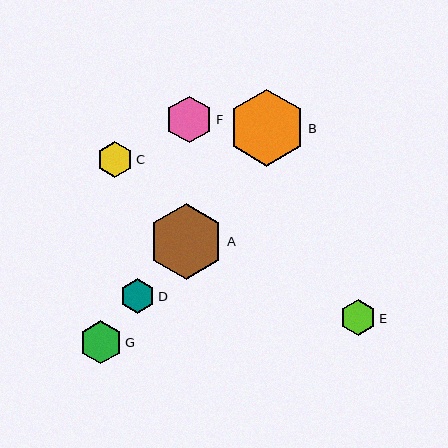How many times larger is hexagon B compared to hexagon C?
Hexagon B is approximately 2.1 times the size of hexagon C.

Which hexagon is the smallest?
Hexagon D is the smallest with a size of approximately 35 pixels.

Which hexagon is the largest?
Hexagon B is the largest with a size of approximately 77 pixels.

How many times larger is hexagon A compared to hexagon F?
Hexagon A is approximately 1.6 times the size of hexagon F.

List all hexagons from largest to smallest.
From largest to smallest: B, A, F, G, C, E, D.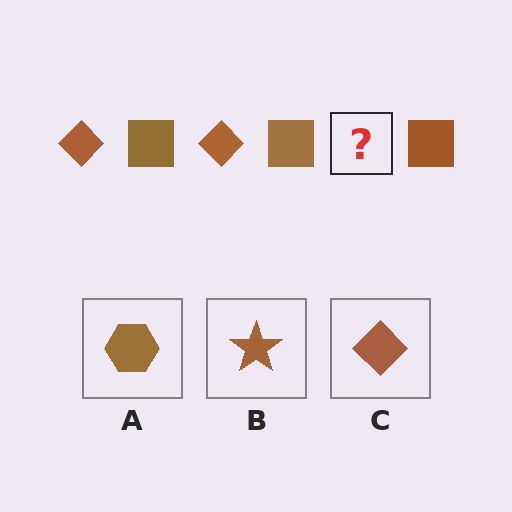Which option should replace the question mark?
Option C.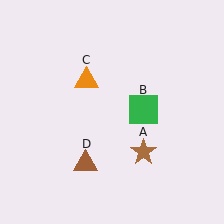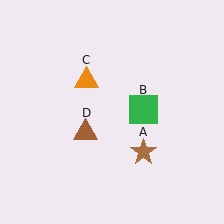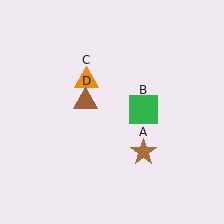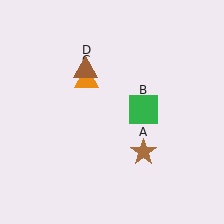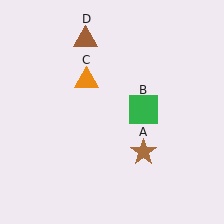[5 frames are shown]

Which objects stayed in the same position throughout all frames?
Brown star (object A) and green square (object B) and orange triangle (object C) remained stationary.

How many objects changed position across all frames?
1 object changed position: brown triangle (object D).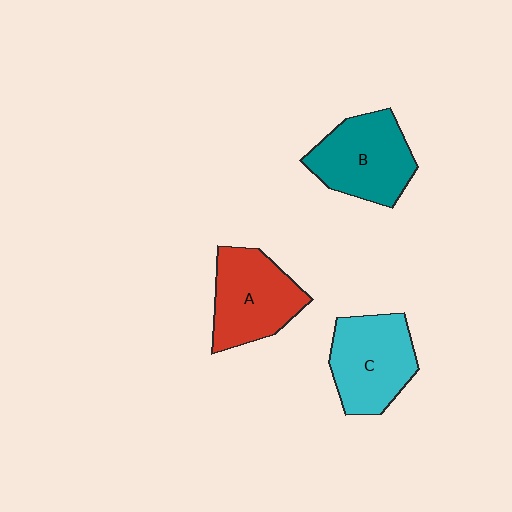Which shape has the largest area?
Shape B (teal).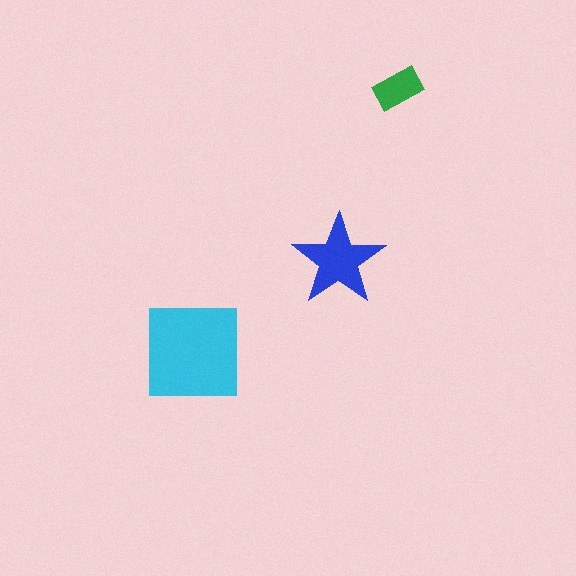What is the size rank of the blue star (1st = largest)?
2nd.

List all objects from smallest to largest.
The green rectangle, the blue star, the cyan square.